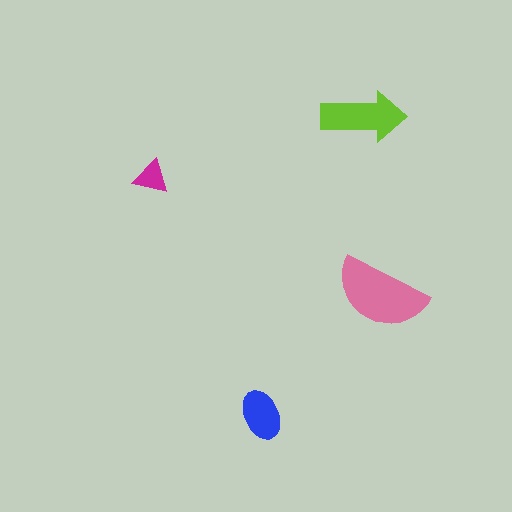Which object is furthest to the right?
The pink semicircle is rightmost.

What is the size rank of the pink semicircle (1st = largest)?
1st.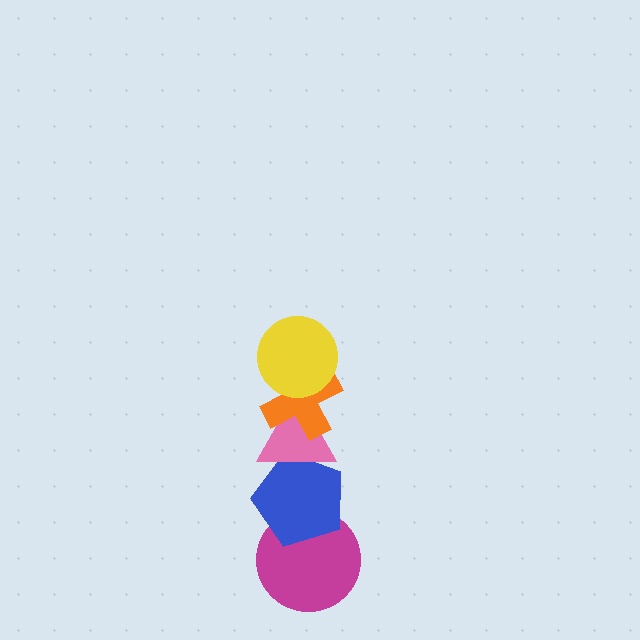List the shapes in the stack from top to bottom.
From top to bottom: the yellow circle, the orange cross, the pink triangle, the blue pentagon, the magenta circle.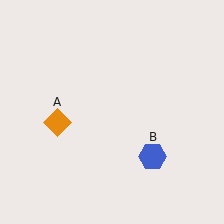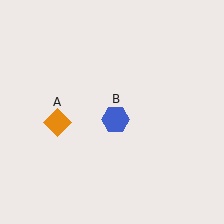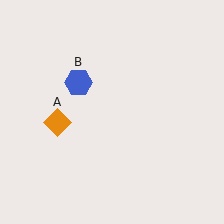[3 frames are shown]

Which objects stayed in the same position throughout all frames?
Orange diamond (object A) remained stationary.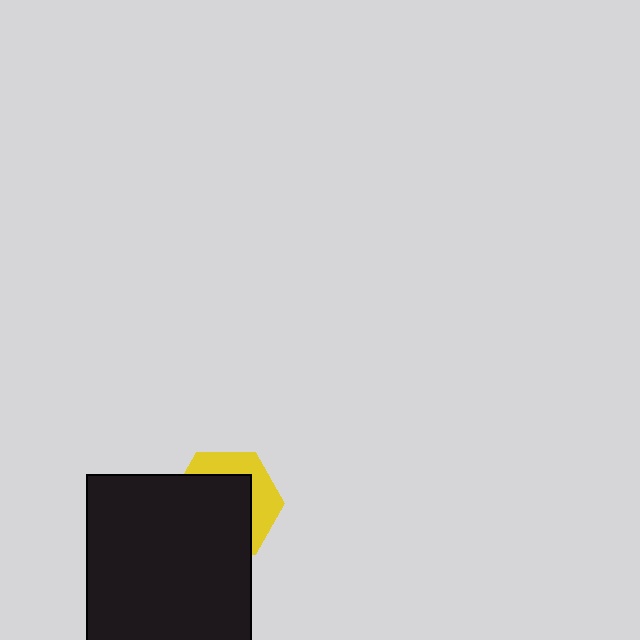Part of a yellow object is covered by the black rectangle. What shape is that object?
It is a hexagon.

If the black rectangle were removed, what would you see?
You would see the complete yellow hexagon.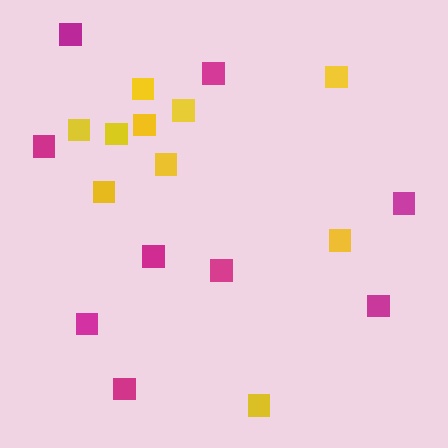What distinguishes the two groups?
There are 2 groups: one group of yellow squares (10) and one group of magenta squares (9).